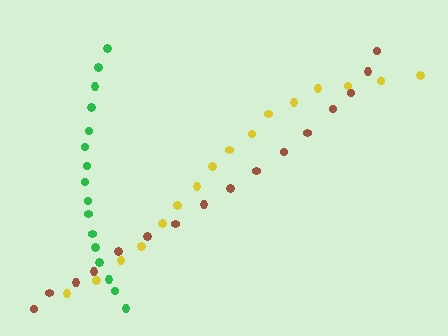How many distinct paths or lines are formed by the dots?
There are 3 distinct paths.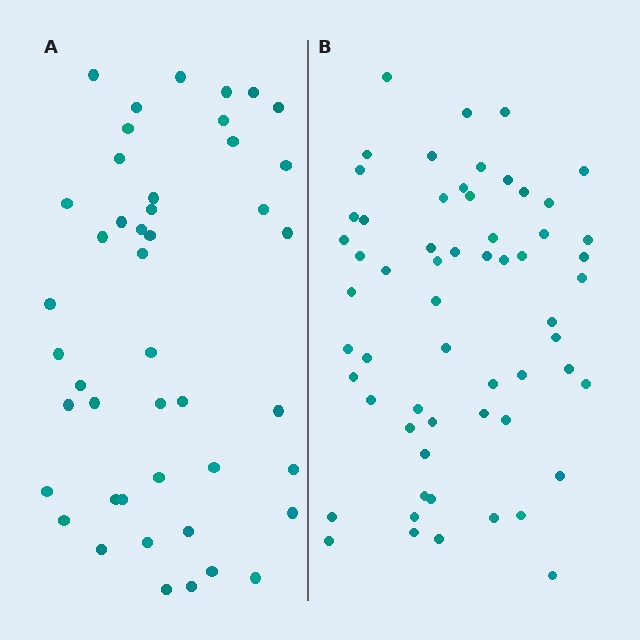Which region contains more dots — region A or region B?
Region B (the right region) has more dots.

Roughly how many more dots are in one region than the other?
Region B has approximately 15 more dots than region A.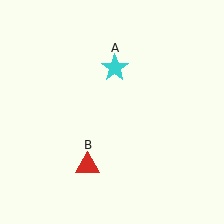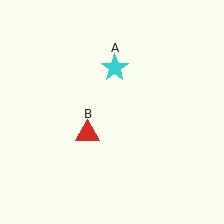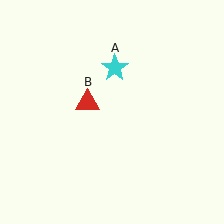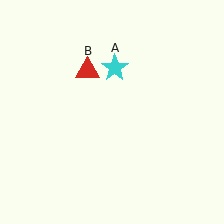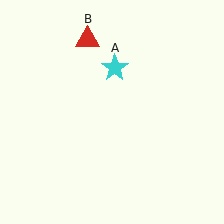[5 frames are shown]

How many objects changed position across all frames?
1 object changed position: red triangle (object B).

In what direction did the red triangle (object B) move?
The red triangle (object B) moved up.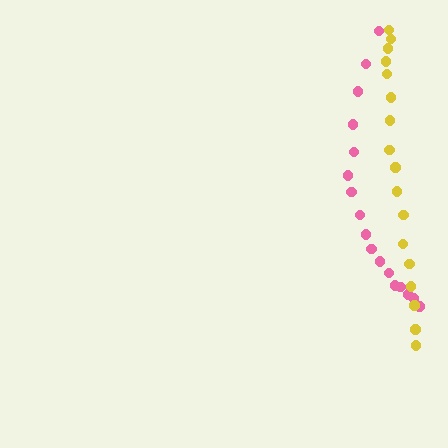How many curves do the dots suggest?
There are 2 distinct paths.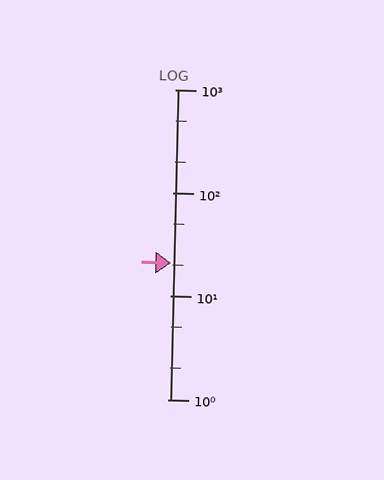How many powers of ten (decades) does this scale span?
The scale spans 3 decades, from 1 to 1000.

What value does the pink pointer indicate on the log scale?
The pointer indicates approximately 21.